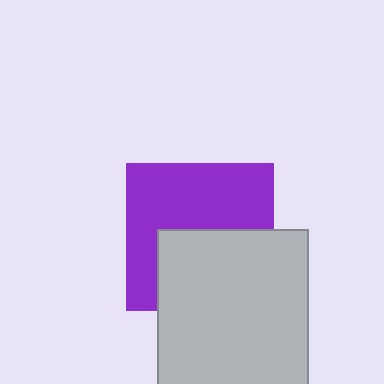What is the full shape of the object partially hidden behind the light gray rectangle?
The partially hidden object is a purple square.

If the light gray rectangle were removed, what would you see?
You would see the complete purple square.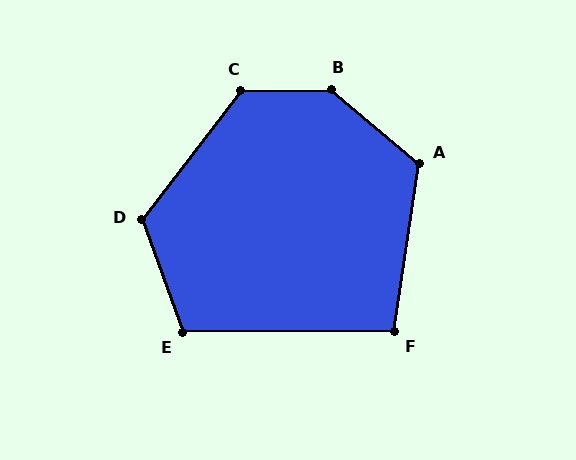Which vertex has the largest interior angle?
B, at approximately 139 degrees.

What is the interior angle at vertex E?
Approximately 110 degrees (obtuse).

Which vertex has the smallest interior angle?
F, at approximately 99 degrees.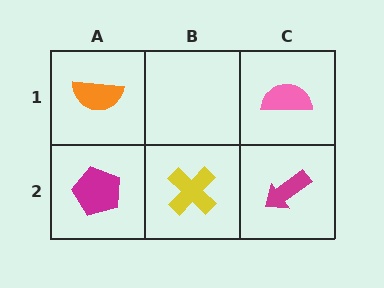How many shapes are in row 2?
3 shapes.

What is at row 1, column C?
A pink semicircle.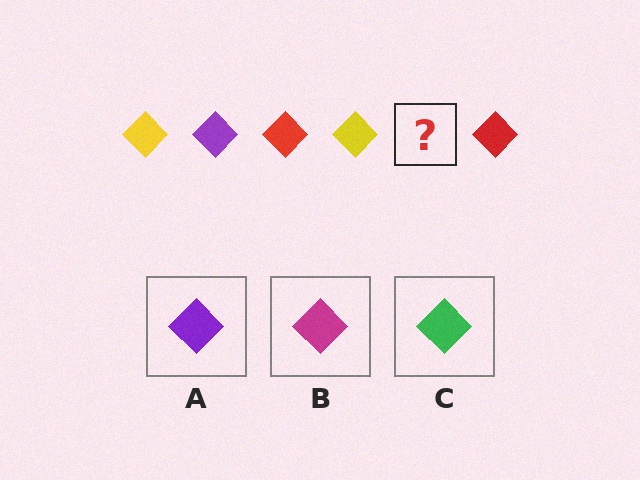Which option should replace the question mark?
Option A.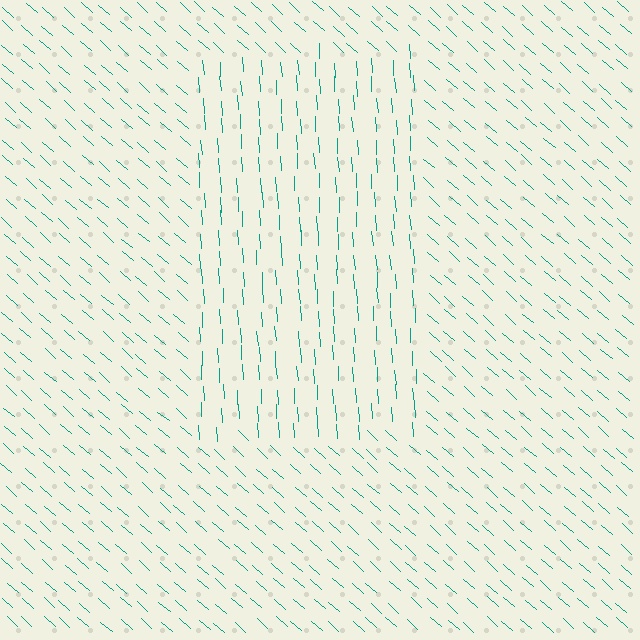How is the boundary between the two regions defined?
The boundary is defined purely by a change in line orientation (approximately 45 degrees difference). All lines are the same color and thickness.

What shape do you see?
I see a rectangle.